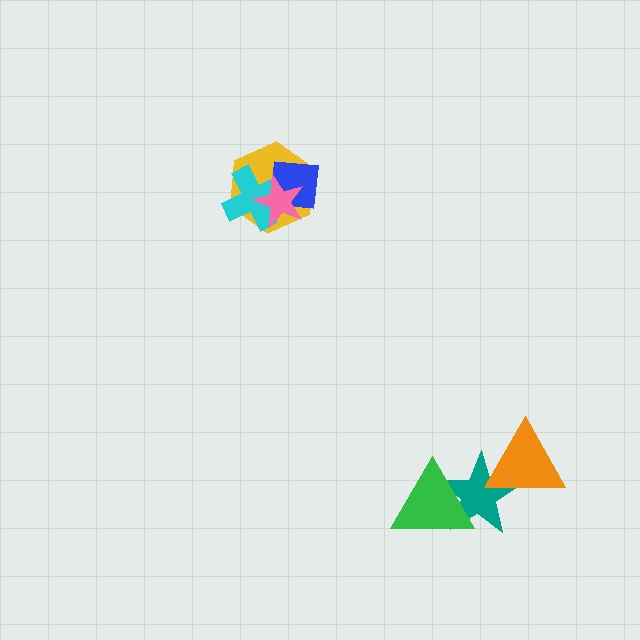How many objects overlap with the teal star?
2 objects overlap with the teal star.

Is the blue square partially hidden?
Yes, it is partially covered by another shape.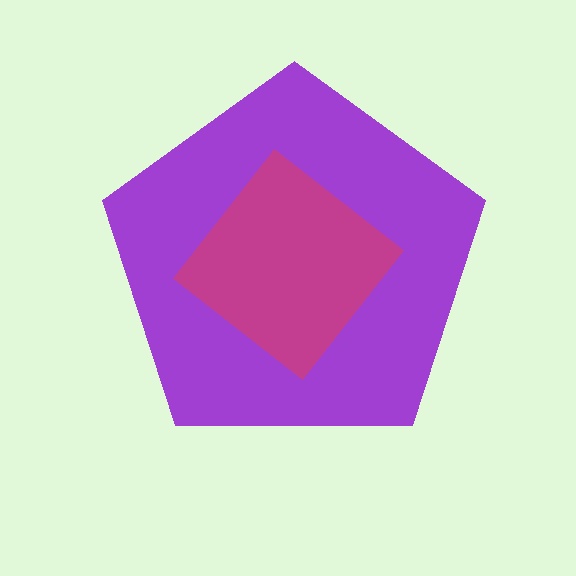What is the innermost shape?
The magenta diamond.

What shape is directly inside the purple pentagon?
The magenta diamond.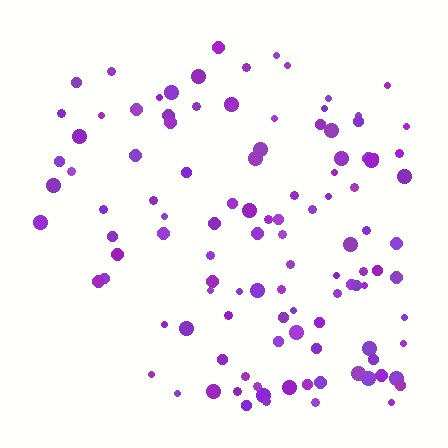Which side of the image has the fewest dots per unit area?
The left.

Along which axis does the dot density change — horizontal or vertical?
Horizontal.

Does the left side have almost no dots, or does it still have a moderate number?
Still a moderate number, just noticeably fewer than the right.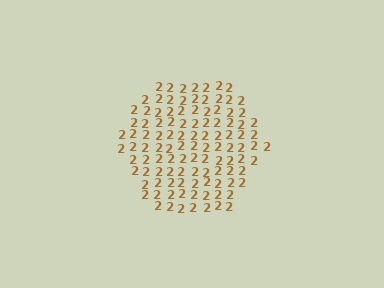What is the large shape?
The large shape is a hexagon.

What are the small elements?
The small elements are digit 2's.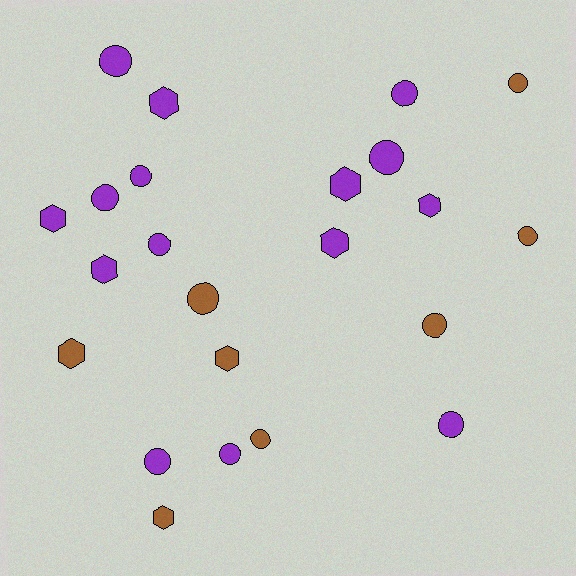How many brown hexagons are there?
There are 3 brown hexagons.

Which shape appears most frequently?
Circle, with 14 objects.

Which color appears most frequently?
Purple, with 15 objects.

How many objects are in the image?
There are 23 objects.